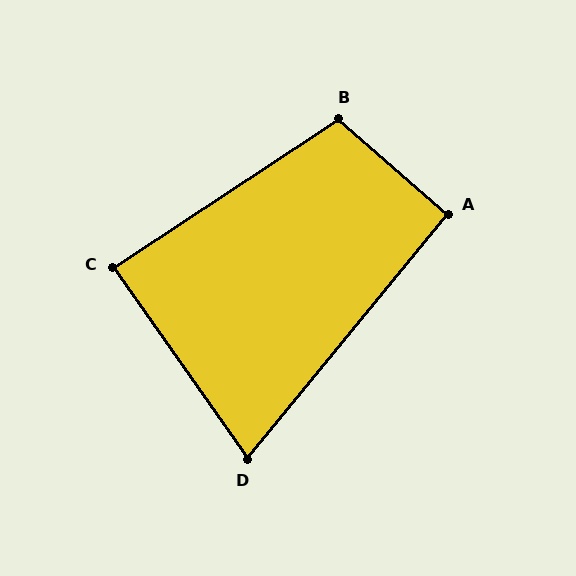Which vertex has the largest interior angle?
B, at approximately 106 degrees.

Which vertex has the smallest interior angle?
D, at approximately 74 degrees.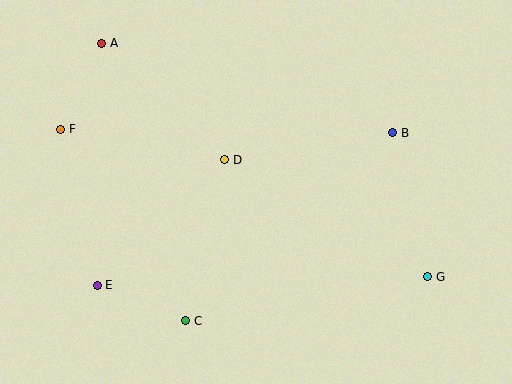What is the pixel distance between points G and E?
The distance between G and E is 331 pixels.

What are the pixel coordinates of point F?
Point F is at (61, 129).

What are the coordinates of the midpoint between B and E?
The midpoint between B and E is at (245, 209).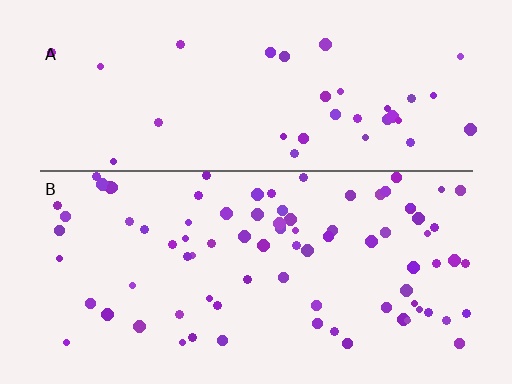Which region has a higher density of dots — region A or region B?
B (the bottom).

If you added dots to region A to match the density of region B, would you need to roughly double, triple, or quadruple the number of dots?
Approximately double.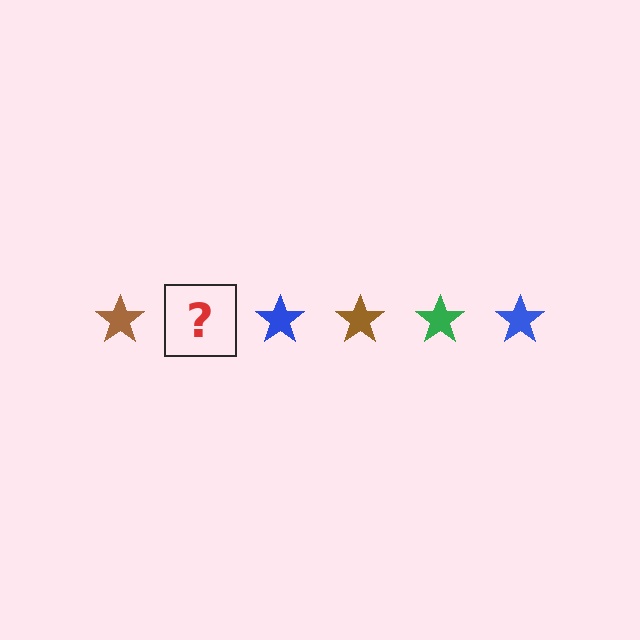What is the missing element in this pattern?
The missing element is a green star.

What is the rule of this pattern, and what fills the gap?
The rule is that the pattern cycles through brown, green, blue stars. The gap should be filled with a green star.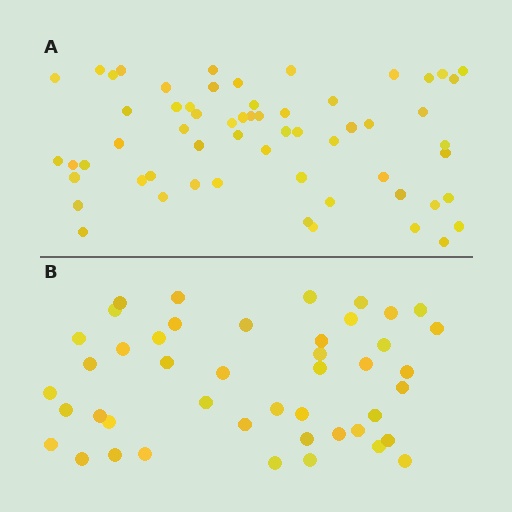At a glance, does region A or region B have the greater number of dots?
Region A (the top region) has more dots.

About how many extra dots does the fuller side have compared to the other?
Region A has approximately 15 more dots than region B.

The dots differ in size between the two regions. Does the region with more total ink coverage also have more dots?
No. Region B has more total ink coverage because its dots are larger, but region A actually contains more individual dots. Total area can be misleading — the number of items is what matters here.